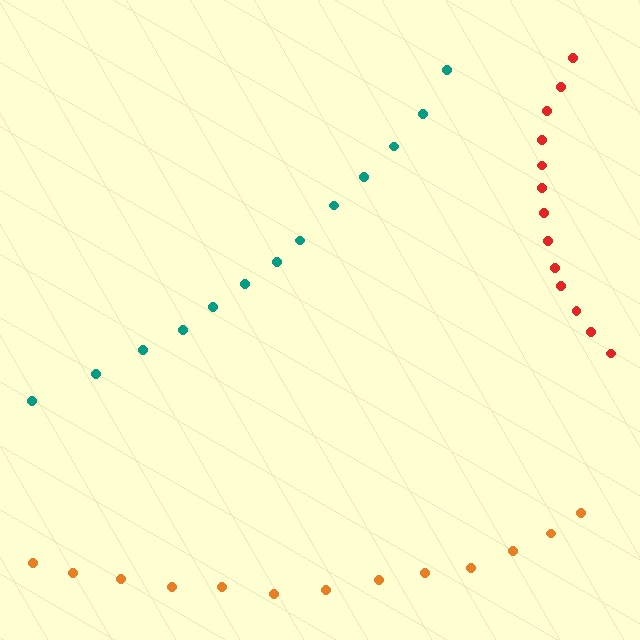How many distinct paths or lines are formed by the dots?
There are 3 distinct paths.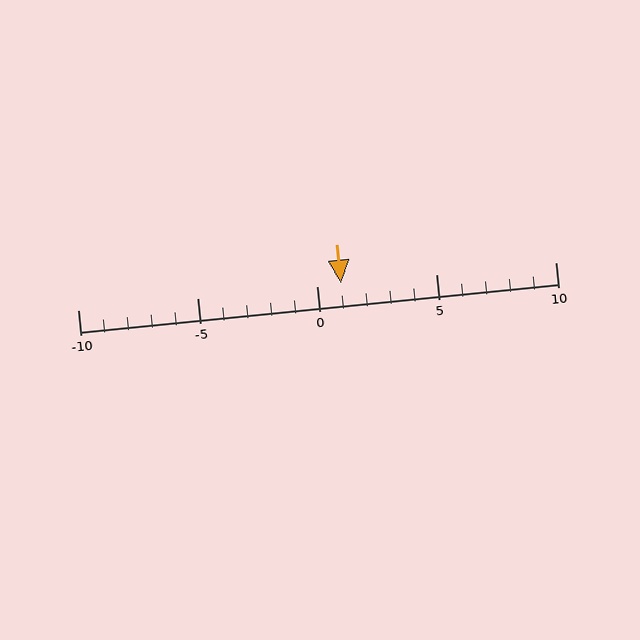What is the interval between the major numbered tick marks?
The major tick marks are spaced 5 units apart.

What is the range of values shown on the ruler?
The ruler shows values from -10 to 10.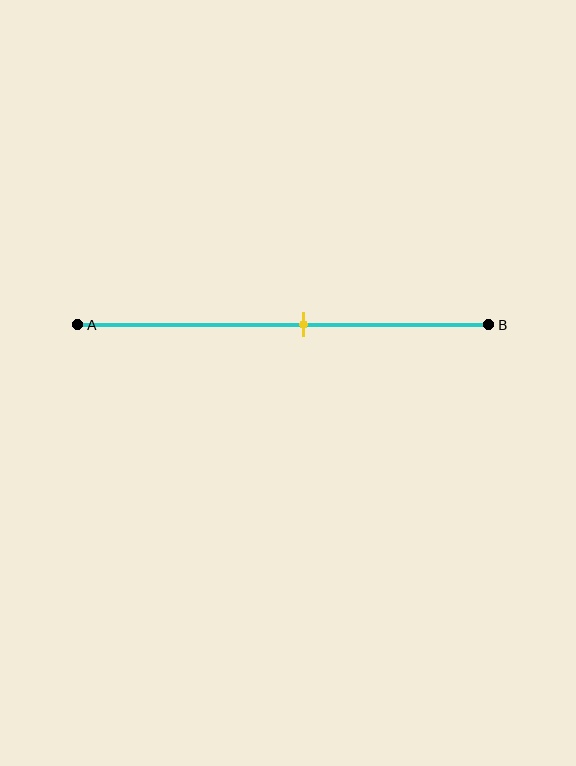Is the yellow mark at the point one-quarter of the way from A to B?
No, the mark is at about 55% from A, not at the 25% one-quarter point.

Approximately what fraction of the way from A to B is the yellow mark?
The yellow mark is approximately 55% of the way from A to B.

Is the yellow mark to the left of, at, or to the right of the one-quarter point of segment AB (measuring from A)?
The yellow mark is to the right of the one-quarter point of segment AB.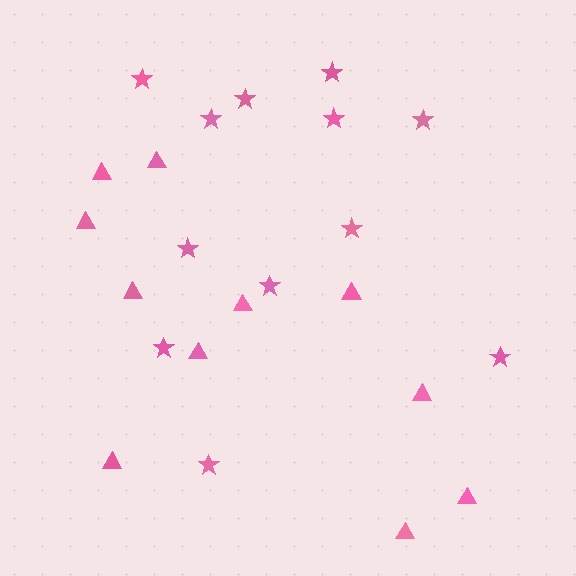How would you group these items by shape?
There are 2 groups: one group of stars (12) and one group of triangles (11).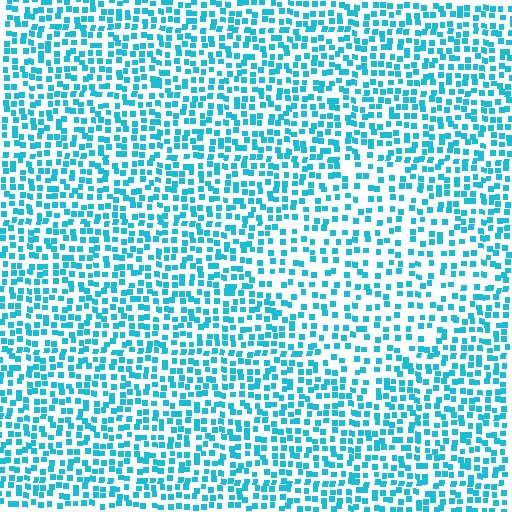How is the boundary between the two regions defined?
The boundary is defined by a change in element density (approximately 1.6x ratio). All elements are the same color, size, and shape.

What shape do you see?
I see a diamond.